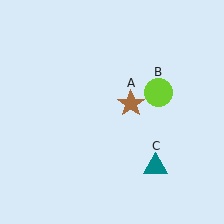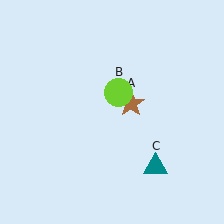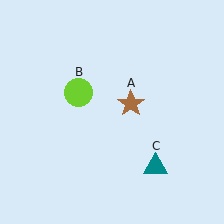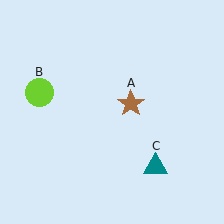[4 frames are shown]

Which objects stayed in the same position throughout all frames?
Brown star (object A) and teal triangle (object C) remained stationary.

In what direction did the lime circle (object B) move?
The lime circle (object B) moved left.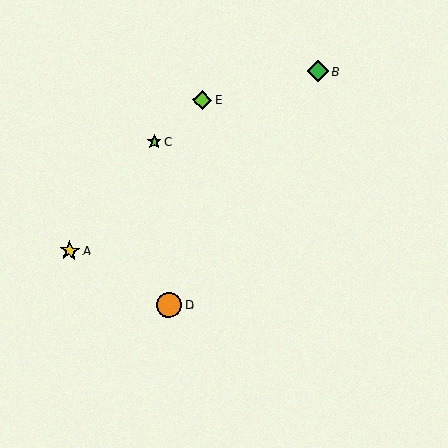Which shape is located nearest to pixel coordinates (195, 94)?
The lime diamond (labeled E) at (202, 100) is nearest to that location.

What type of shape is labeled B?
Shape B is a green diamond.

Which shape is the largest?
The orange circle (labeled D) is the largest.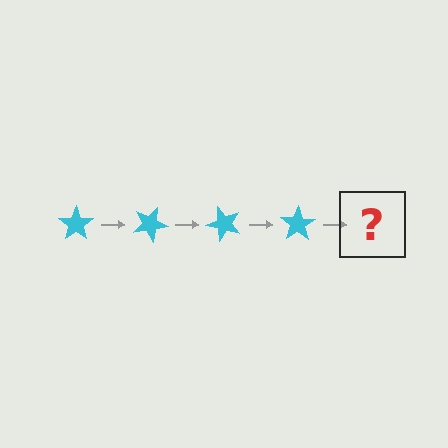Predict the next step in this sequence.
The next step is a cyan star rotated 100 degrees.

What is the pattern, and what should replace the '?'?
The pattern is that the star rotates 25 degrees each step. The '?' should be a cyan star rotated 100 degrees.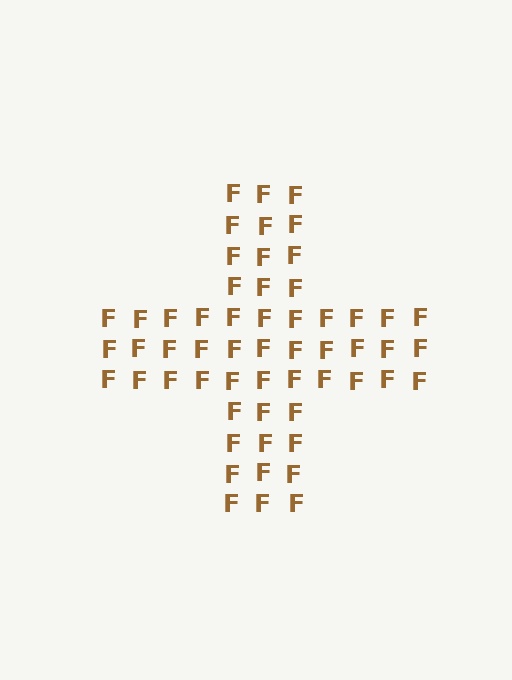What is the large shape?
The large shape is a cross.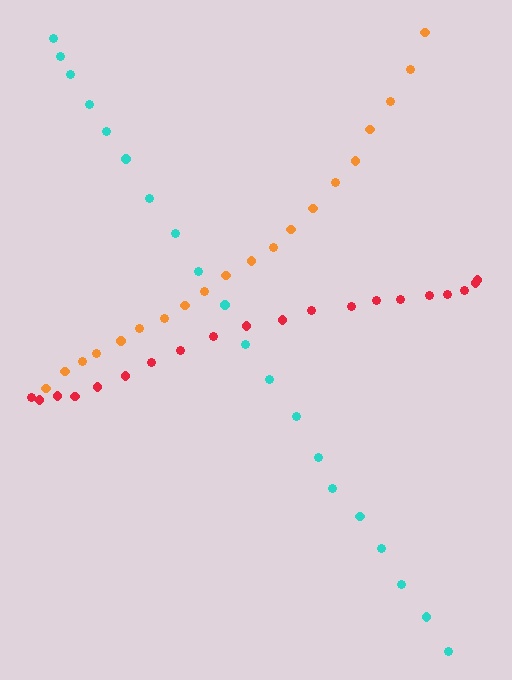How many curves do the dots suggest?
There are 3 distinct paths.